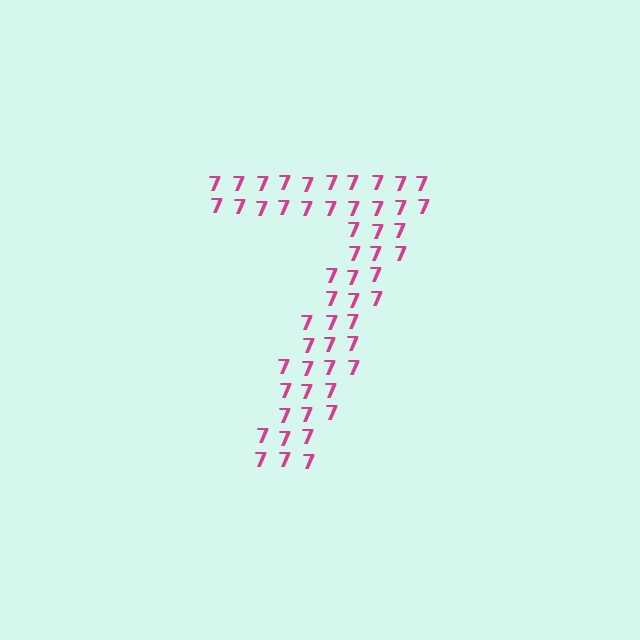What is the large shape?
The large shape is the digit 7.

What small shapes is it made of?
It is made of small digit 7's.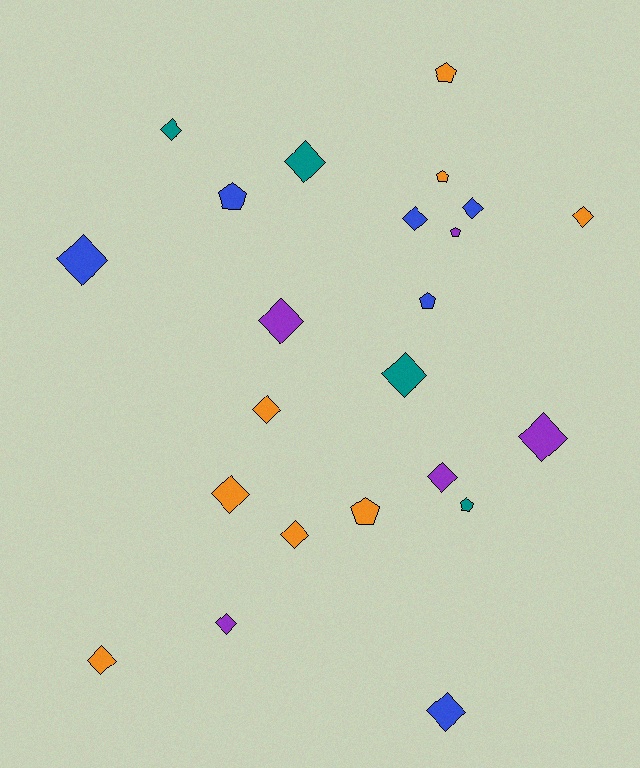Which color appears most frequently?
Orange, with 8 objects.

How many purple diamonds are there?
There are 4 purple diamonds.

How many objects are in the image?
There are 23 objects.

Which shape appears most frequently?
Diamond, with 16 objects.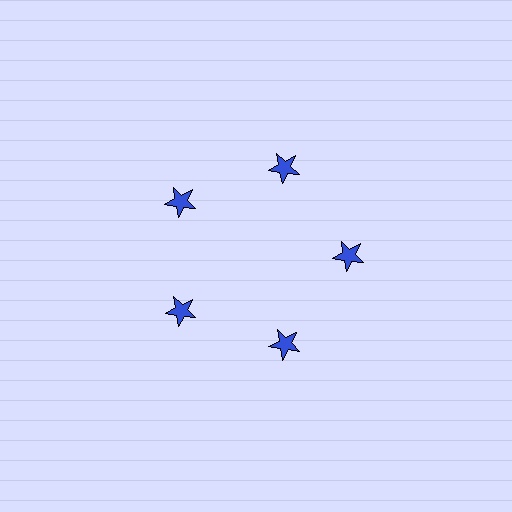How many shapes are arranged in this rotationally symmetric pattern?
There are 5 shapes, arranged in 5 groups of 1.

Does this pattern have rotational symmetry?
Yes, this pattern has 5-fold rotational symmetry. It looks the same after rotating 72 degrees around the center.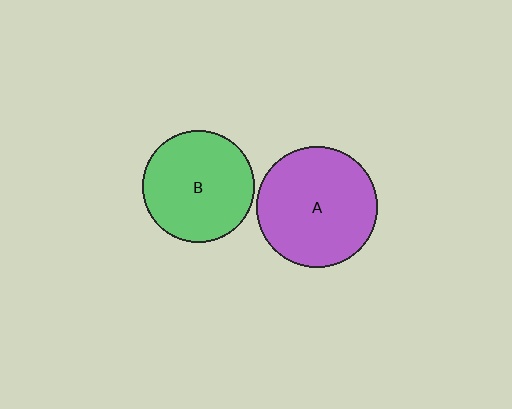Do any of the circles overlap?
No, none of the circles overlap.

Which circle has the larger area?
Circle A (purple).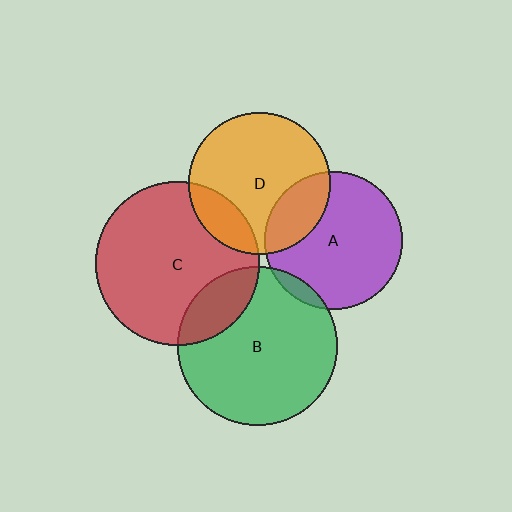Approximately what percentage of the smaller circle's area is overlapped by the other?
Approximately 15%.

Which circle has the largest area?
Circle C (red).